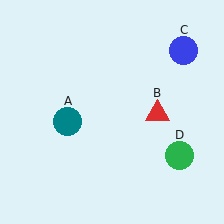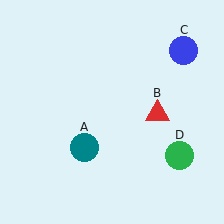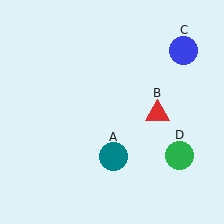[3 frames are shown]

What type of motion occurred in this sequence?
The teal circle (object A) rotated counterclockwise around the center of the scene.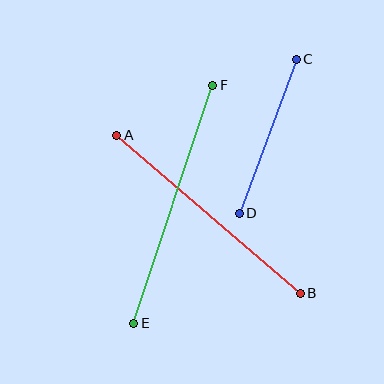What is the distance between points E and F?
The distance is approximately 251 pixels.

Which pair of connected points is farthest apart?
Points E and F are farthest apart.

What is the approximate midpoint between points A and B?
The midpoint is at approximately (208, 214) pixels.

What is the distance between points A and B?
The distance is approximately 242 pixels.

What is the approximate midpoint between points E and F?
The midpoint is at approximately (173, 204) pixels.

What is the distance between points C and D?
The distance is approximately 164 pixels.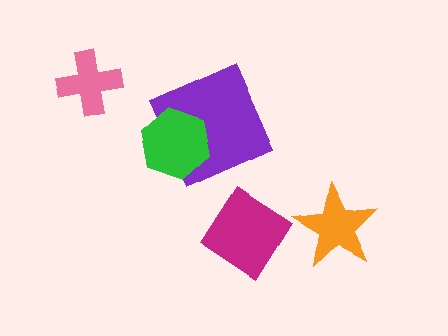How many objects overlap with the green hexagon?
1 object overlaps with the green hexagon.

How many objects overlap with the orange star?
0 objects overlap with the orange star.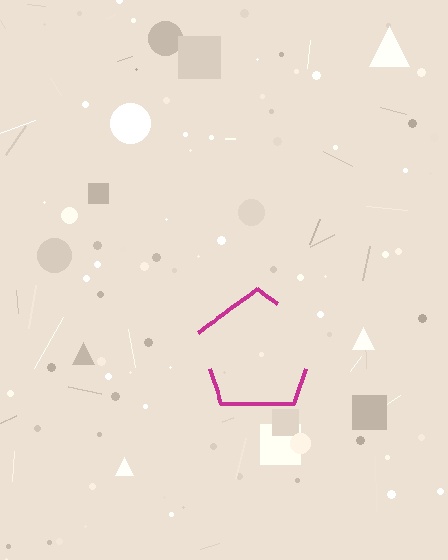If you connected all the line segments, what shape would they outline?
They would outline a pentagon.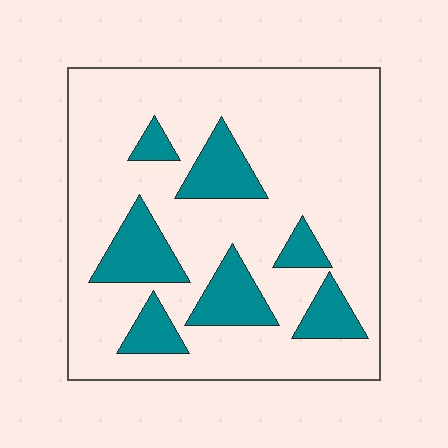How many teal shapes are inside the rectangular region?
7.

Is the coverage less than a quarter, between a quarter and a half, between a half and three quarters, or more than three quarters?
Less than a quarter.